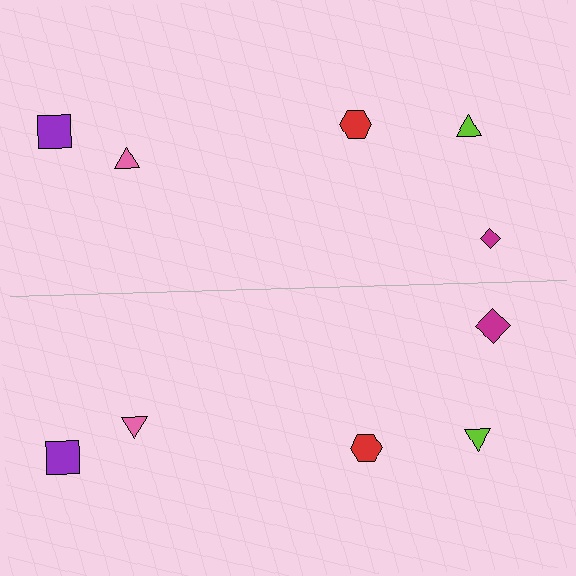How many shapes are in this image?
There are 10 shapes in this image.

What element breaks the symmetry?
The magenta diamond on the bottom side has a different size than its mirror counterpart.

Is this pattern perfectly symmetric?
No, the pattern is not perfectly symmetric. The magenta diamond on the bottom side has a different size than its mirror counterpart.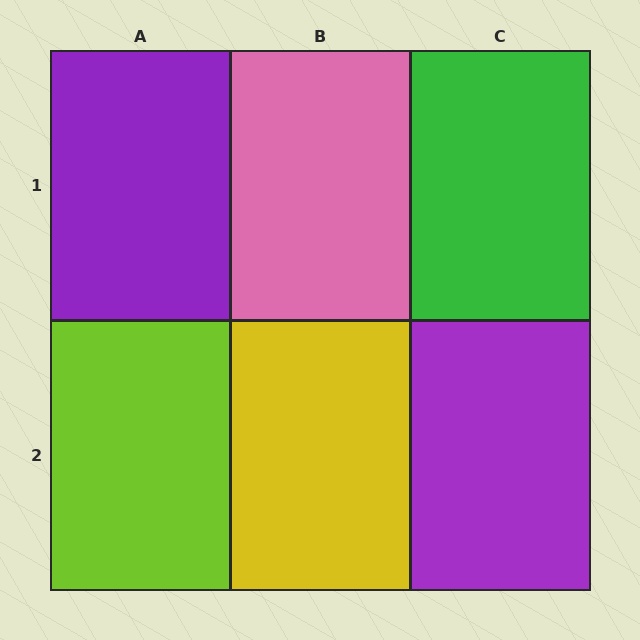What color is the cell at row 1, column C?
Green.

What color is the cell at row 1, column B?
Pink.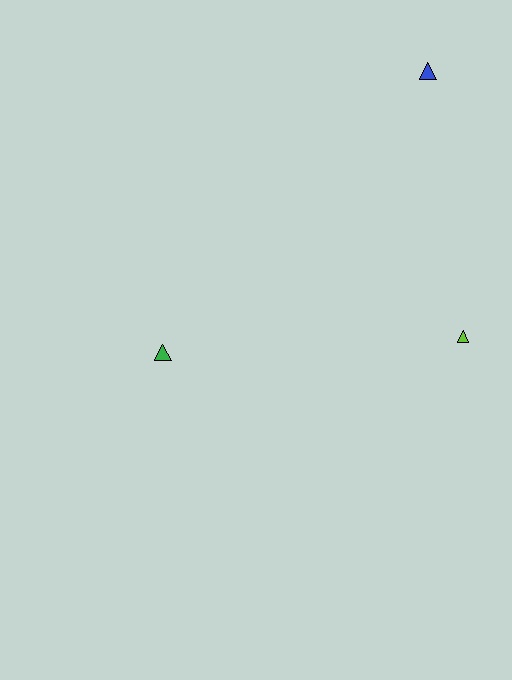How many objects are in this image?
There are 3 objects.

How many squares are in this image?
There are no squares.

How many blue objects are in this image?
There is 1 blue object.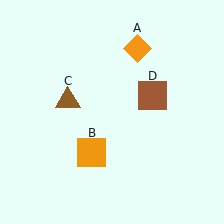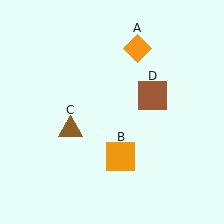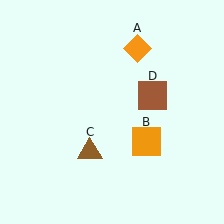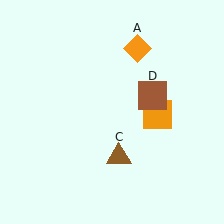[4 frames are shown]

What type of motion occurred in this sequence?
The orange square (object B), brown triangle (object C) rotated counterclockwise around the center of the scene.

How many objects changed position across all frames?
2 objects changed position: orange square (object B), brown triangle (object C).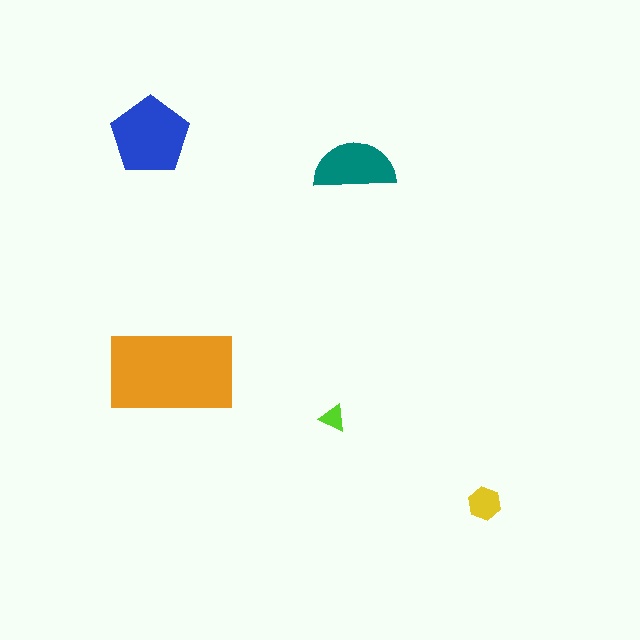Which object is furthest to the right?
The yellow hexagon is rightmost.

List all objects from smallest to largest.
The lime triangle, the yellow hexagon, the teal semicircle, the blue pentagon, the orange rectangle.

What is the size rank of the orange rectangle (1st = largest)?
1st.